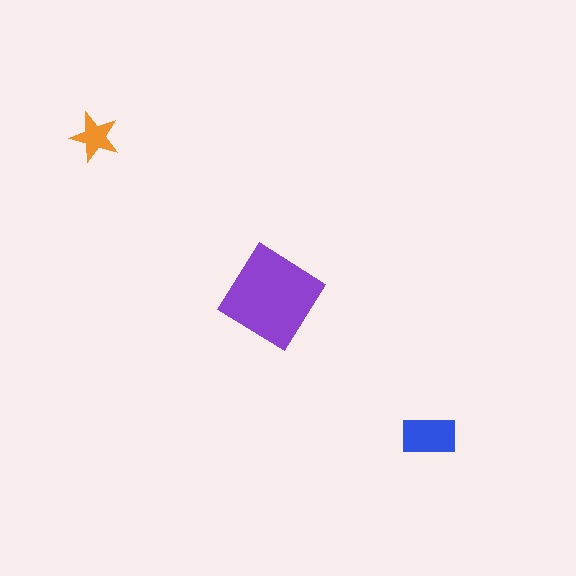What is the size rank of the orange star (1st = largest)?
3rd.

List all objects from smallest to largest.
The orange star, the blue rectangle, the purple diamond.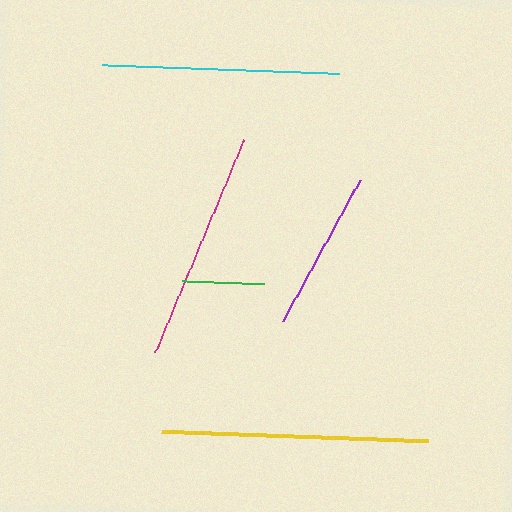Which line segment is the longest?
The yellow line is the longest at approximately 267 pixels.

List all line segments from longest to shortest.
From longest to shortest: yellow, cyan, magenta, purple, green.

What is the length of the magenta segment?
The magenta segment is approximately 231 pixels long.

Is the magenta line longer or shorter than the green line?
The magenta line is longer than the green line.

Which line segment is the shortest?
The green line is the shortest at approximately 81 pixels.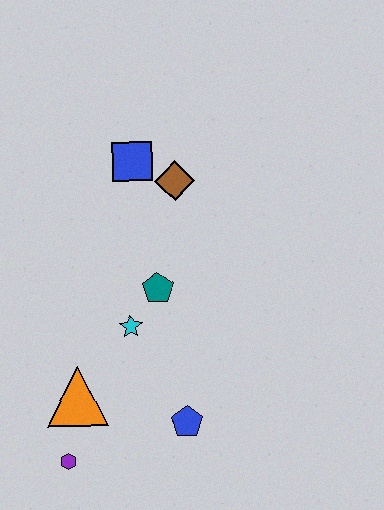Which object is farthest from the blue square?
The purple hexagon is farthest from the blue square.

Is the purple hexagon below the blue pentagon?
Yes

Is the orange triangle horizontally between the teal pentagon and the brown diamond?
No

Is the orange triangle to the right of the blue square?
No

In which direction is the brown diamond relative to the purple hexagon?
The brown diamond is above the purple hexagon.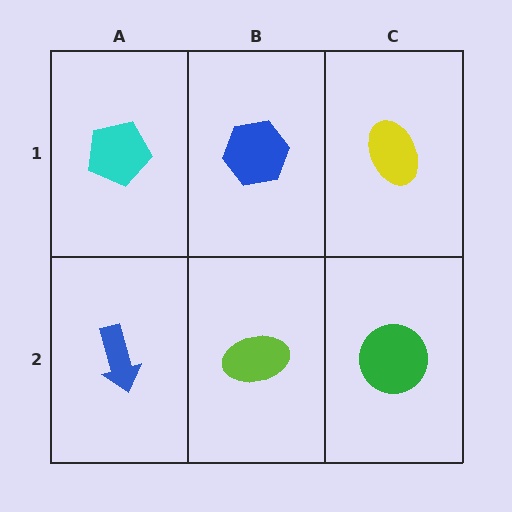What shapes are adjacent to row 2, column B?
A blue hexagon (row 1, column B), a blue arrow (row 2, column A), a green circle (row 2, column C).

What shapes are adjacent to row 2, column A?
A cyan pentagon (row 1, column A), a lime ellipse (row 2, column B).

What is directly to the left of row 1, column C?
A blue hexagon.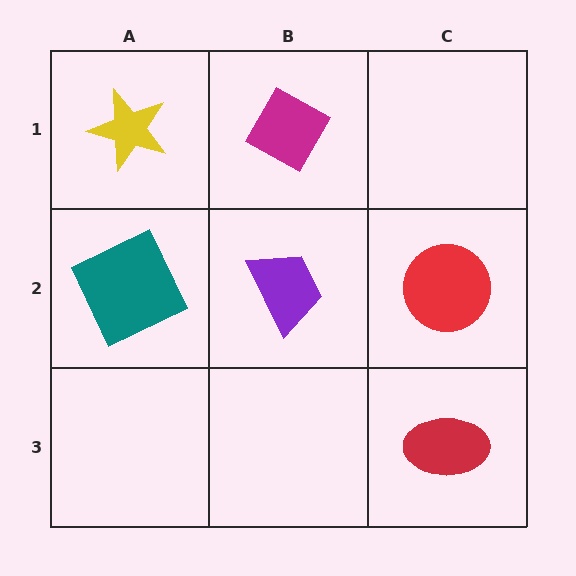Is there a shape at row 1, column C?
No, that cell is empty.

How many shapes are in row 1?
2 shapes.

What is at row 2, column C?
A red circle.